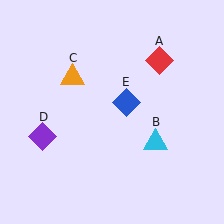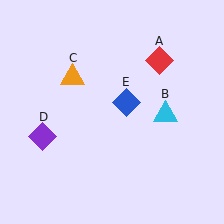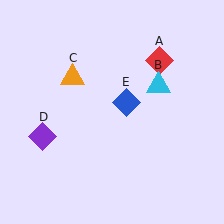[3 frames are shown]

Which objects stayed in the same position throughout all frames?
Red diamond (object A) and orange triangle (object C) and purple diamond (object D) and blue diamond (object E) remained stationary.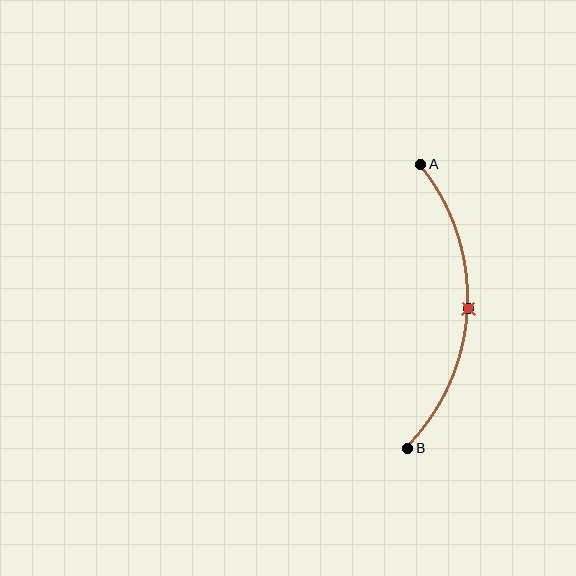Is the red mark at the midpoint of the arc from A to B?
Yes. The red mark lies on the arc at equal arc-length from both A and B — it is the arc midpoint.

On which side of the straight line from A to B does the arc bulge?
The arc bulges to the right of the straight line connecting A and B.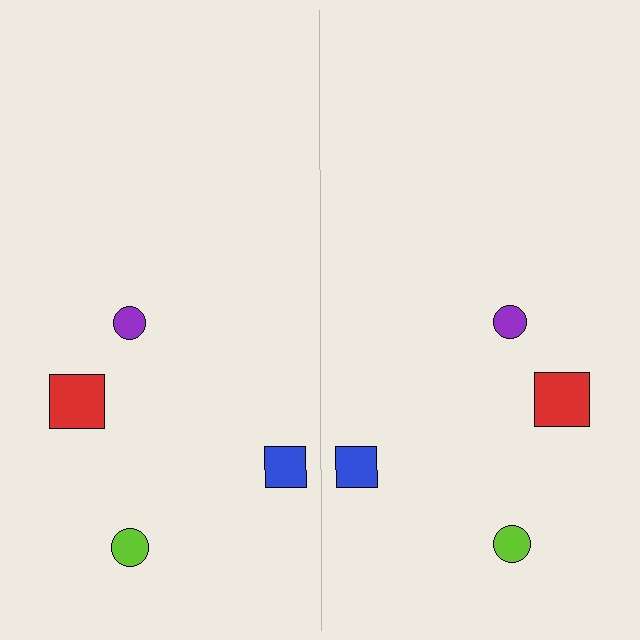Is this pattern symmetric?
Yes, this pattern has bilateral (reflection) symmetry.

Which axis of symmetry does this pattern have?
The pattern has a vertical axis of symmetry running through the center of the image.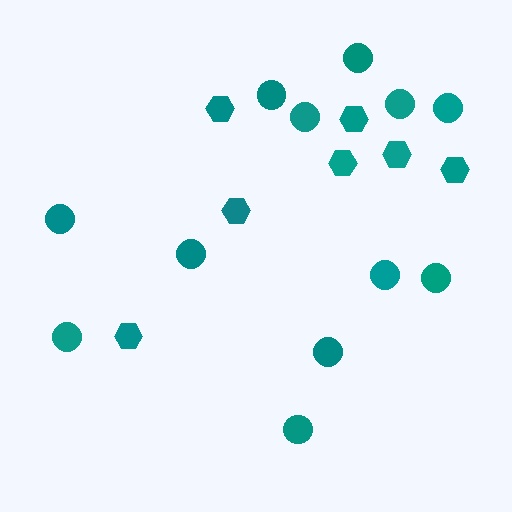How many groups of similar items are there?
There are 2 groups: one group of hexagons (7) and one group of circles (12).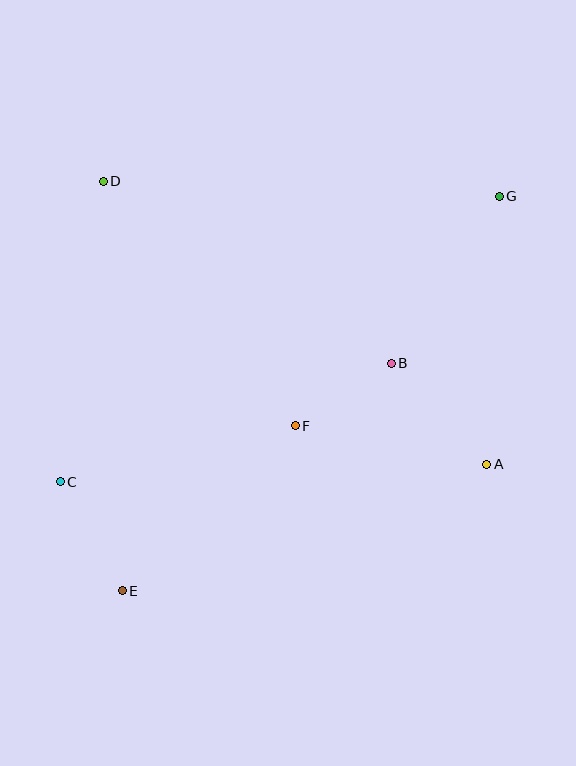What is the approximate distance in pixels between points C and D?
The distance between C and D is approximately 304 pixels.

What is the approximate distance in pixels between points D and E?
The distance between D and E is approximately 410 pixels.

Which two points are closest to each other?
Points B and F are closest to each other.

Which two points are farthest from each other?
Points E and G are farthest from each other.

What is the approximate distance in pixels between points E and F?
The distance between E and F is approximately 239 pixels.